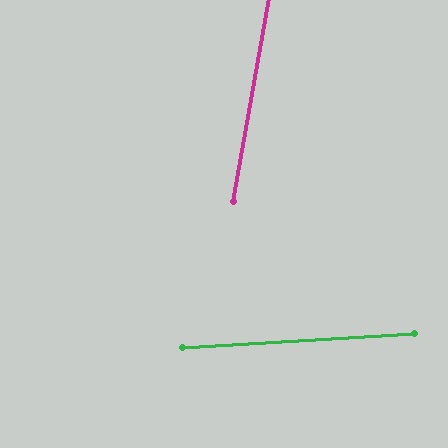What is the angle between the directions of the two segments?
Approximately 77 degrees.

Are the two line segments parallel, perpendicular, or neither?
Neither parallel nor perpendicular — they differ by about 77°.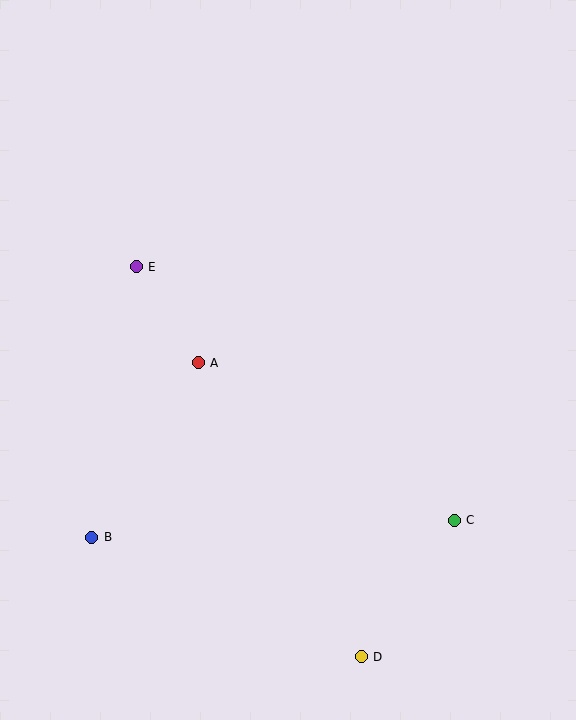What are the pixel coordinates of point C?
Point C is at (454, 520).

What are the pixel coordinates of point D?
Point D is at (361, 657).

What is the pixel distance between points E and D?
The distance between E and D is 450 pixels.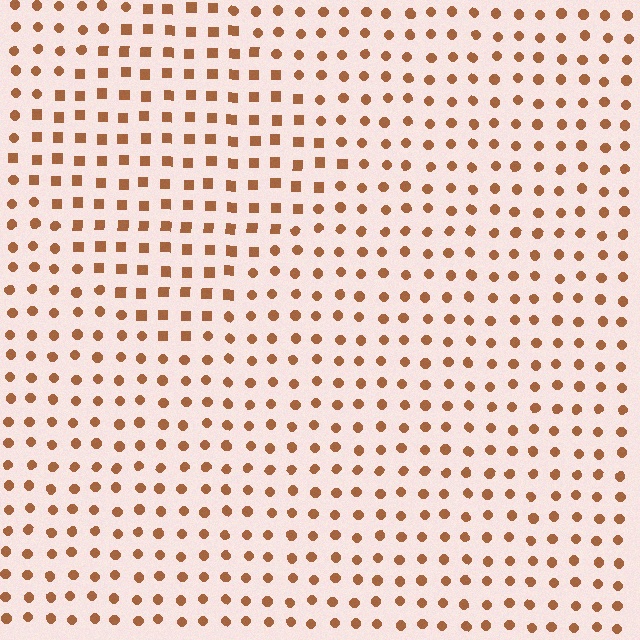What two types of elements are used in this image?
The image uses squares inside the diamond region and circles outside it.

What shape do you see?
I see a diamond.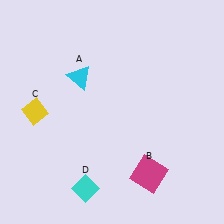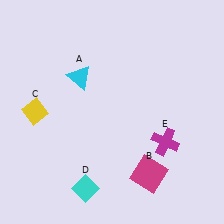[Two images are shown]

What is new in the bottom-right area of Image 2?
A magenta cross (E) was added in the bottom-right area of Image 2.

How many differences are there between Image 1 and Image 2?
There is 1 difference between the two images.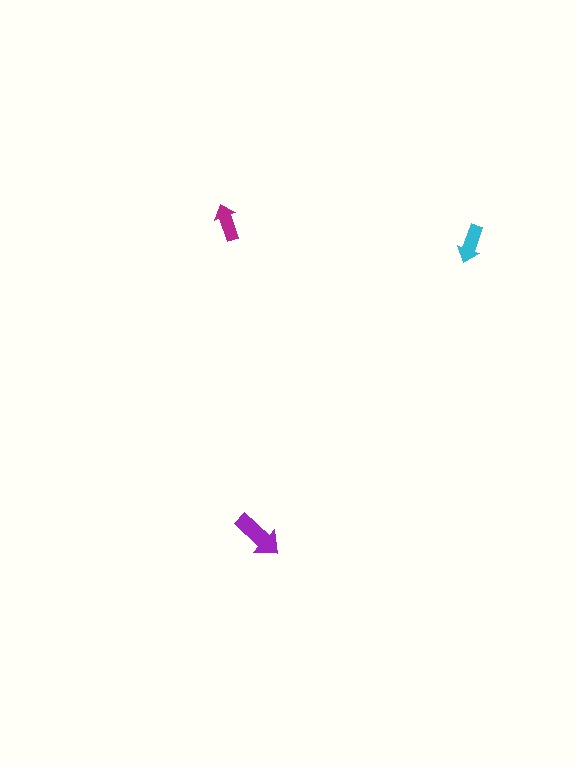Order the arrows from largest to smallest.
the purple one, the cyan one, the magenta one.